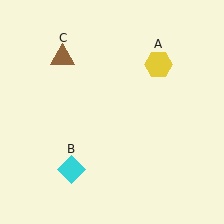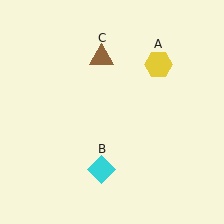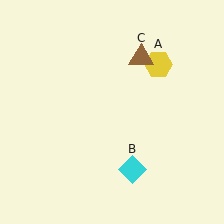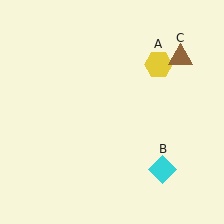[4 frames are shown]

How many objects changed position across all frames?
2 objects changed position: cyan diamond (object B), brown triangle (object C).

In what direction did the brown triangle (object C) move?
The brown triangle (object C) moved right.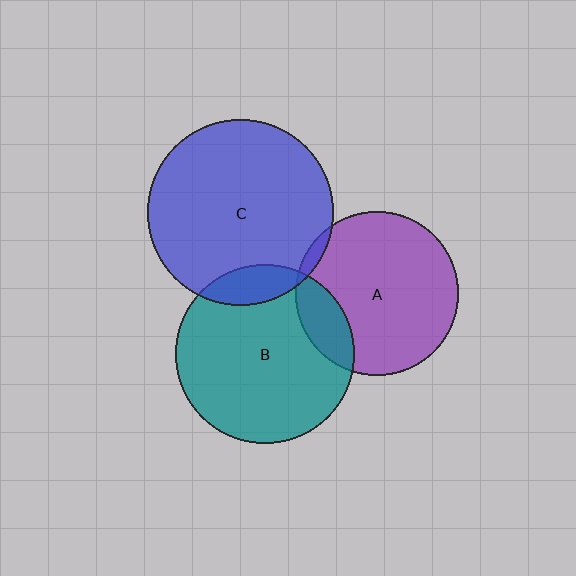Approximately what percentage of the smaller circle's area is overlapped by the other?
Approximately 10%.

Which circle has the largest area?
Circle C (blue).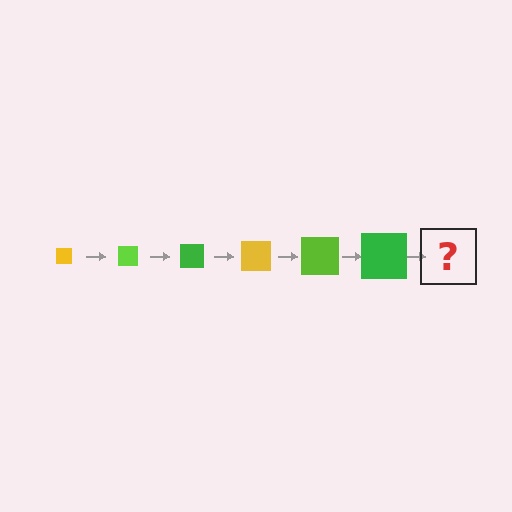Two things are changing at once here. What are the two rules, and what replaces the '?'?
The two rules are that the square grows larger each step and the color cycles through yellow, lime, and green. The '?' should be a yellow square, larger than the previous one.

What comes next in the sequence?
The next element should be a yellow square, larger than the previous one.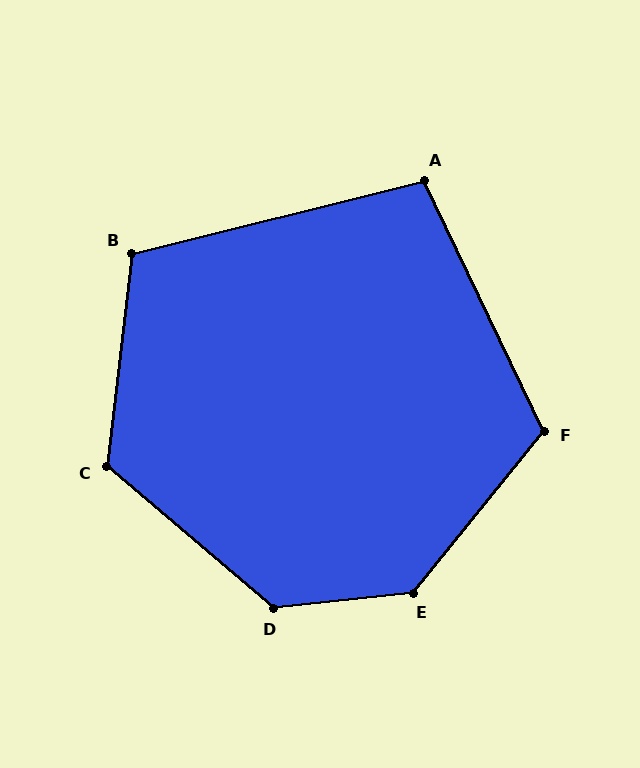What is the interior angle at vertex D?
Approximately 134 degrees (obtuse).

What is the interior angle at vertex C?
Approximately 124 degrees (obtuse).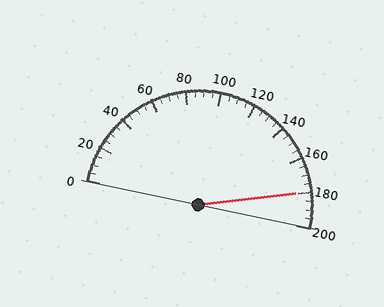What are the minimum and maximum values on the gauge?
The gauge ranges from 0 to 200.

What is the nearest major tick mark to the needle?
The nearest major tick mark is 180.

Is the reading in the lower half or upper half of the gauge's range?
The reading is in the upper half of the range (0 to 200).